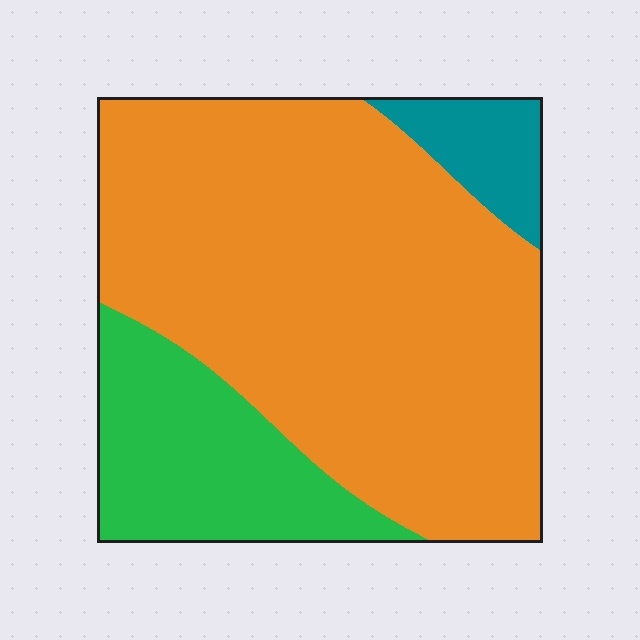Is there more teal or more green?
Green.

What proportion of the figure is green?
Green covers 21% of the figure.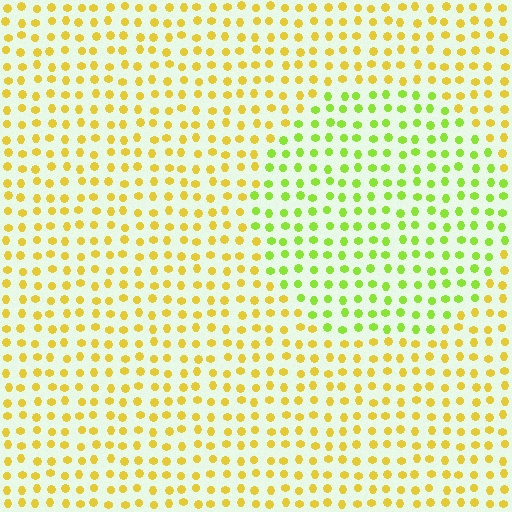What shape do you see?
I see a circle.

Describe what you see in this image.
The image is filled with small yellow elements in a uniform arrangement. A circle-shaped region is visible where the elements are tinted to a slightly different hue, forming a subtle color boundary.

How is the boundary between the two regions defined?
The boundary is defined purely by a slight shift in hue (about 40 degrees). Spacing, size, and orientation are identical on both sides.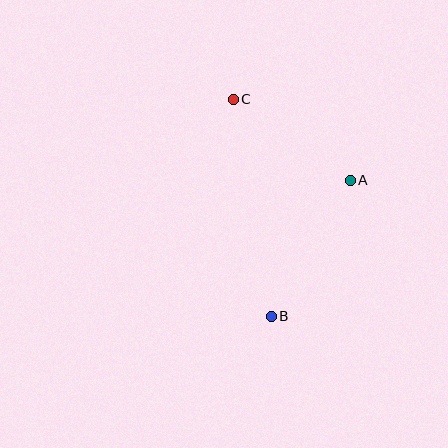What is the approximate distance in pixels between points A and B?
The distance between A and B is approximately 157 pixels.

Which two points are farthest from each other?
Points B and C are farthest from each other.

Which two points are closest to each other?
Points A and C are closest to each other.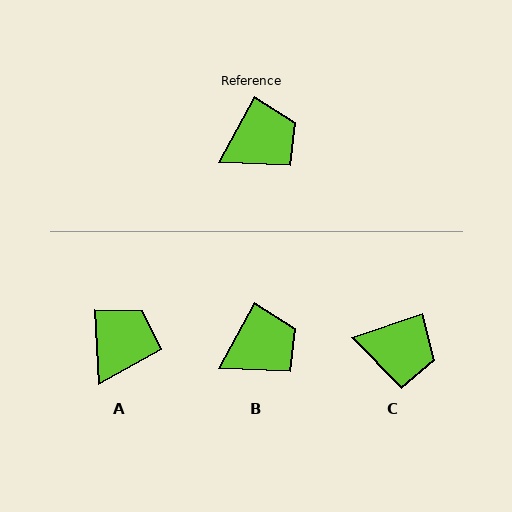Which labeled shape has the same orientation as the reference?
B.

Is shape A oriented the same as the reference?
No, it is off by about 32 degrees.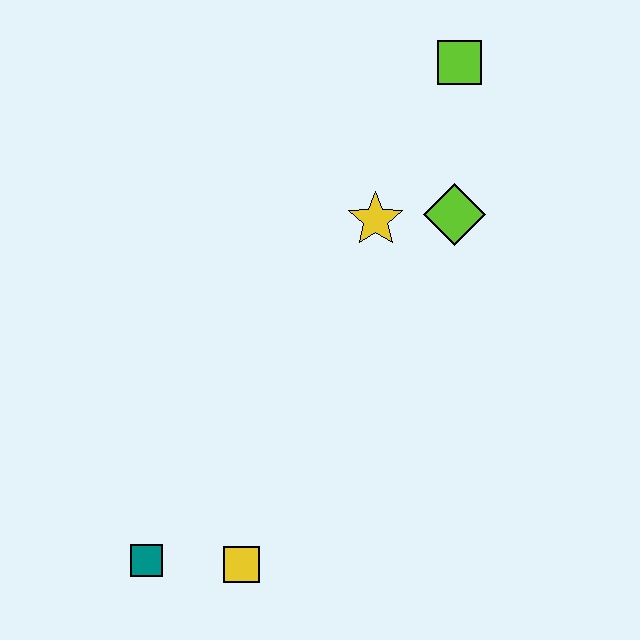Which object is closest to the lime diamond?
The yellow star is closest to the lime diamond.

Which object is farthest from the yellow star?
The teal square is farthest from the yellow star.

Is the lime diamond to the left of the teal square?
No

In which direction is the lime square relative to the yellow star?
The lime square is above the yellow star.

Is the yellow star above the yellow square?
Yes